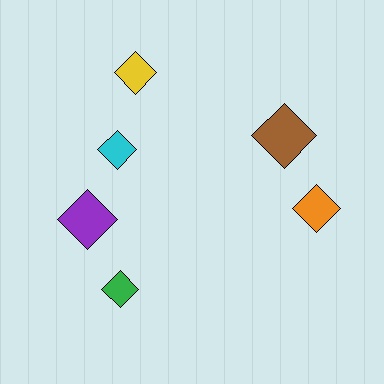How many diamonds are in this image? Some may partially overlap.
There are 6 diamonds.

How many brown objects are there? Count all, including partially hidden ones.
There is 1 brown object.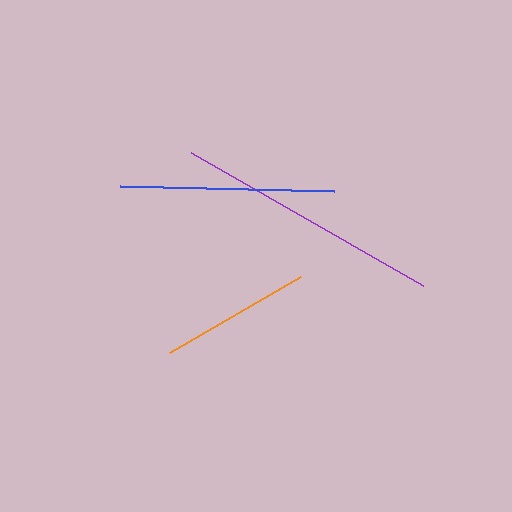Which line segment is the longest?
The purple line is the longest at approximately 268 pixels.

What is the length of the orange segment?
The orange segment is approximately 151 pixels long.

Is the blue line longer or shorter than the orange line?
The blue line is longer than the orange line.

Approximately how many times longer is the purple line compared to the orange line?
The purple line is approximately 1.8 times the length of the orange line.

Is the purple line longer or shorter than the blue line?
The purple line is longer than the blue line.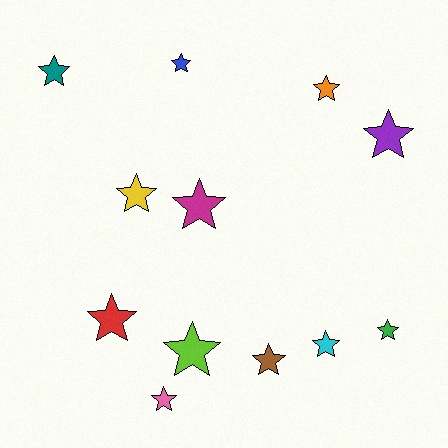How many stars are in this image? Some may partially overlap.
There are 12 stars.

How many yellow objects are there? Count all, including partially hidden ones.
There is 1 yellow object.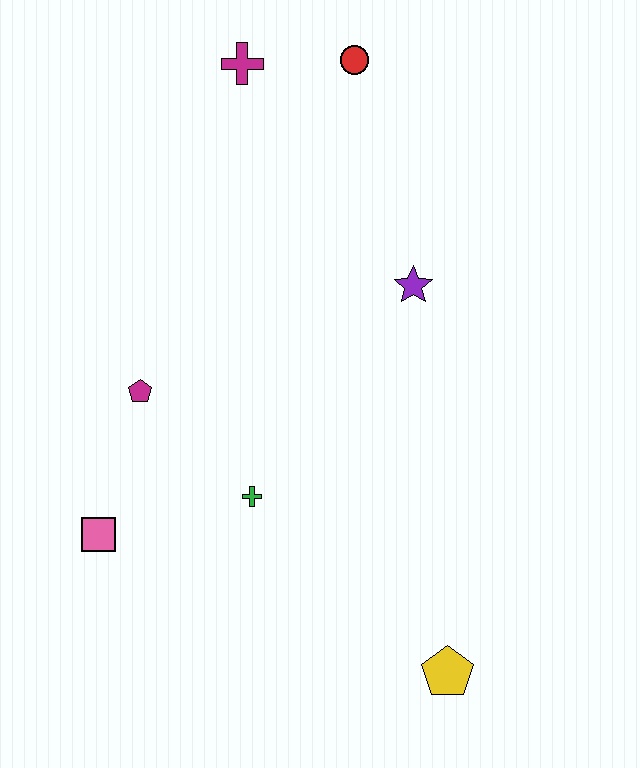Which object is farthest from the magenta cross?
The yellow pentagon is farthest from the magenta cross.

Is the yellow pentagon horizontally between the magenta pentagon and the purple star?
No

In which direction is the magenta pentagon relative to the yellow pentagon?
The magenta pentagon is to the left of the yellow pentagon.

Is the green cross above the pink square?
Yes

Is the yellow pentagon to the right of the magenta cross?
Yes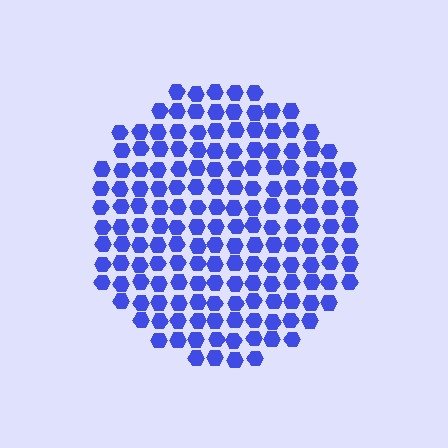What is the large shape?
The large shape is a circle.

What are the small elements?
The small elements are hexagons.